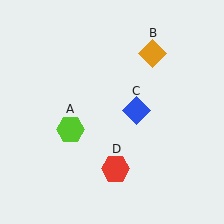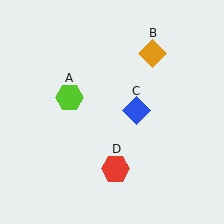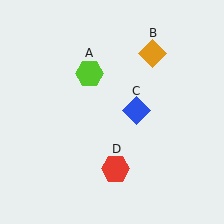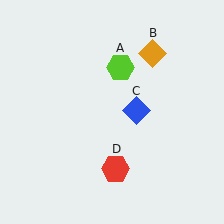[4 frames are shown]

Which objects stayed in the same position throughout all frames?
Orange diamond (object B) and blue diamond (object C) and red hexagon (object D) remained stationary.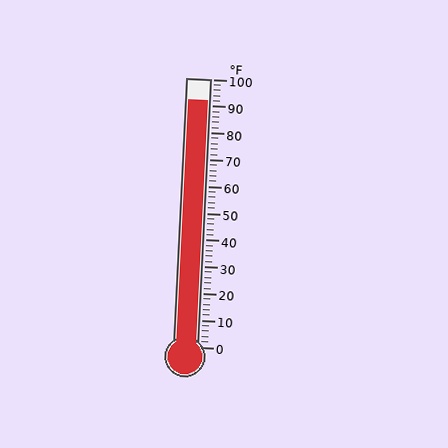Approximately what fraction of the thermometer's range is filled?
The thermometer is filled to approximately 90% of its range.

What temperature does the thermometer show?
The thermometer shows approximately 92°F.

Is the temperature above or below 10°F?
The temperature is above 10°F.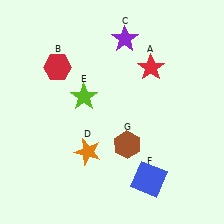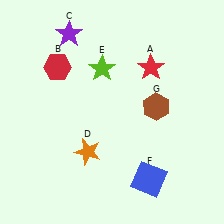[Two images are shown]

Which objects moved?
The objects that moved are: the purple star (C), the lime star (E), the brown hexagon (G).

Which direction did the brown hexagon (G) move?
The brown hexagon (G) moved up.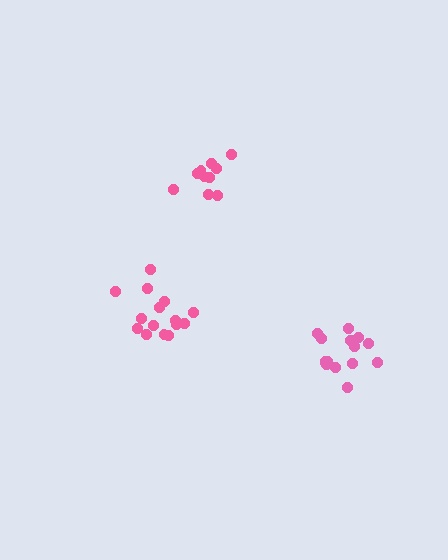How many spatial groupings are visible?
There are 3 spatial groupings.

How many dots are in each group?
Group 1: 10 dots, Group 2: 15 dots, Group 3: 15 dots (40 total).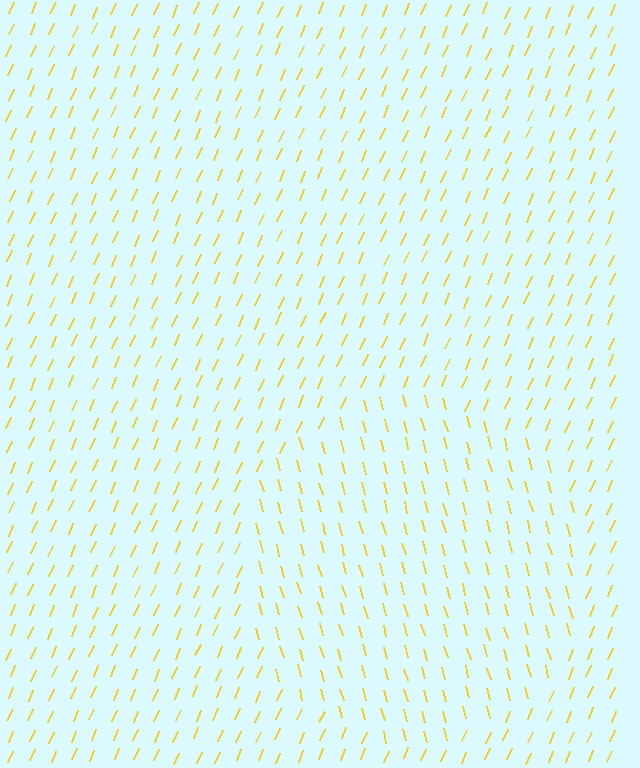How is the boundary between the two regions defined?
The boundary is defined purely by a change in line orientation (approximately 39 degrees difference). All lines are the same color and thickness.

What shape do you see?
I see a circle.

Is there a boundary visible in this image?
Yes, there is a texture boundary formed by a change in line orientation.